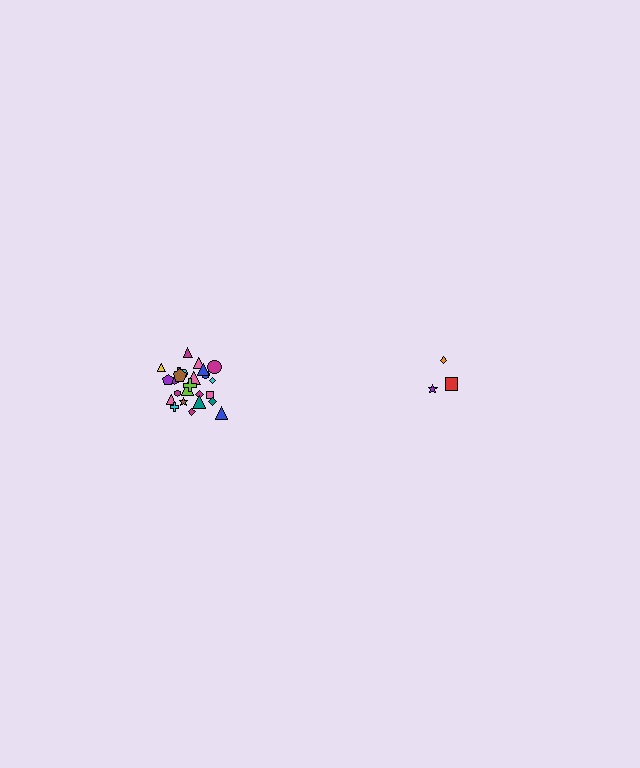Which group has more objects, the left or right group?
The left group.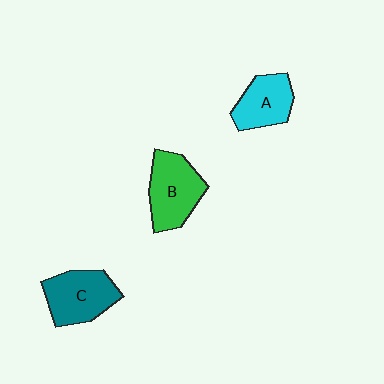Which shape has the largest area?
Shape B (green).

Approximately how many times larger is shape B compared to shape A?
Approximately 1.3 times.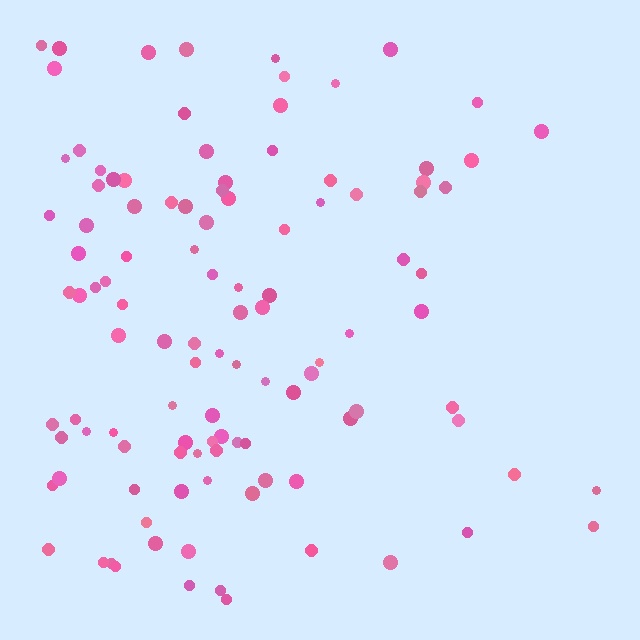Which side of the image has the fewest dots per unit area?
The right.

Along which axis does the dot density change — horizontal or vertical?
Horizontal.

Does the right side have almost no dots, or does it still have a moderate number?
Still a moderate number, just noticeably fewer than the left.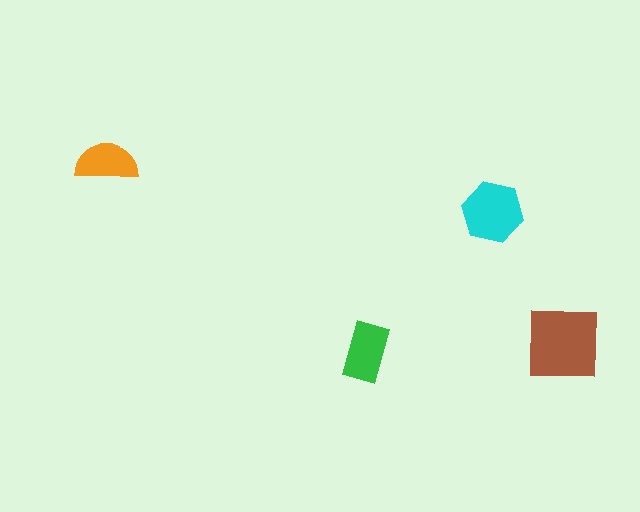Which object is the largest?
The brown square.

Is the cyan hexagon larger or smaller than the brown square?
Smaller.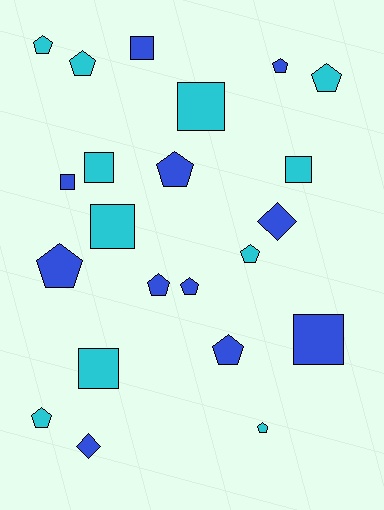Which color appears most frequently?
Cyan, with 11 objects.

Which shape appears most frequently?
Pentagon, with 12 objects.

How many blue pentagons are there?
There are 6 blue pentagons.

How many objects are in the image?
There are 22 objects.